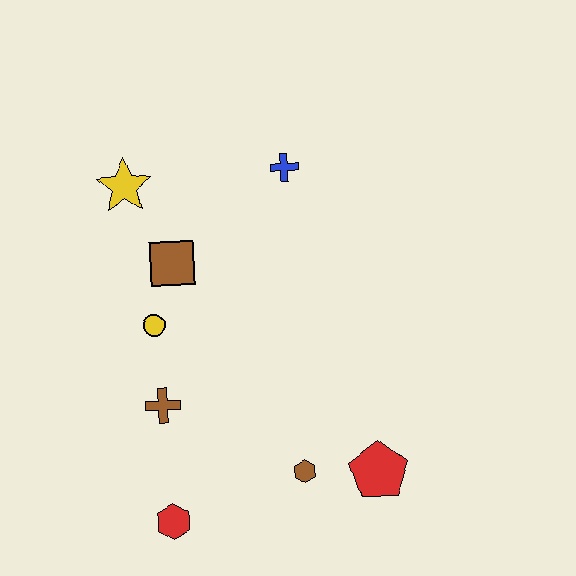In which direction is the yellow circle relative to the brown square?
The yellow circle is below the brown square.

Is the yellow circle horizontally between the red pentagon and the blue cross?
No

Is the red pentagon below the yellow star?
Yes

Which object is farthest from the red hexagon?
The blue cross is farthest from the red hexagon.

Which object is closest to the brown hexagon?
The red pentagon is closest to the brown hexagon.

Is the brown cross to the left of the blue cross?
Yes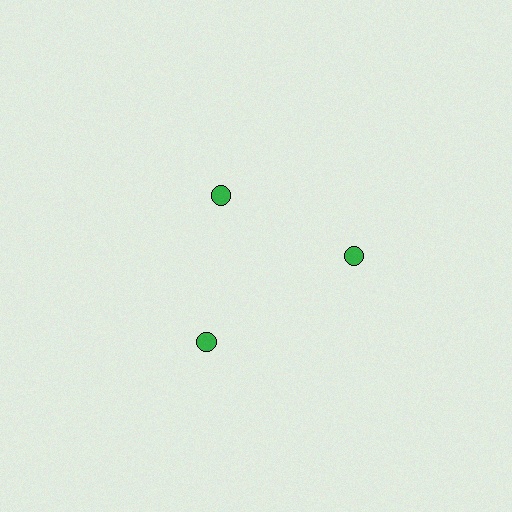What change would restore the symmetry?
The symmetry would be restored by moving it outward, back onto the ring so that all 3 circles sit at equal angles and equal distance from the center.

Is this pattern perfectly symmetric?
No. The 3 green circles are arranged in a ring, but one element near the 11 o'clock position is pulled inward toward the center, breaking the 3-fold rotational symmetry.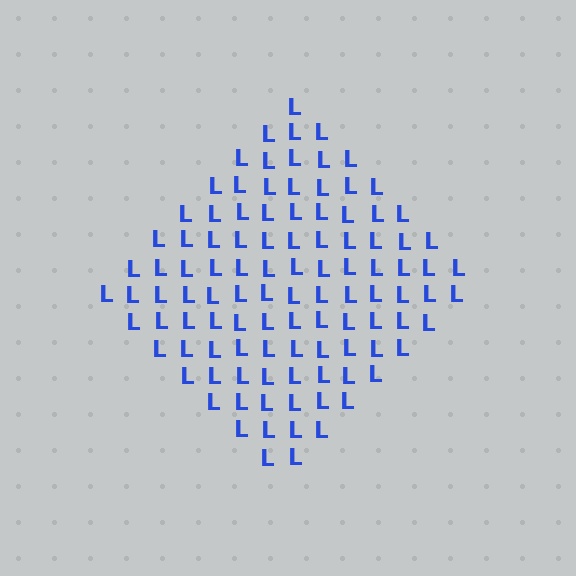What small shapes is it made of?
It is made of small letter L's.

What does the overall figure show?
The overall figure shows a diamond.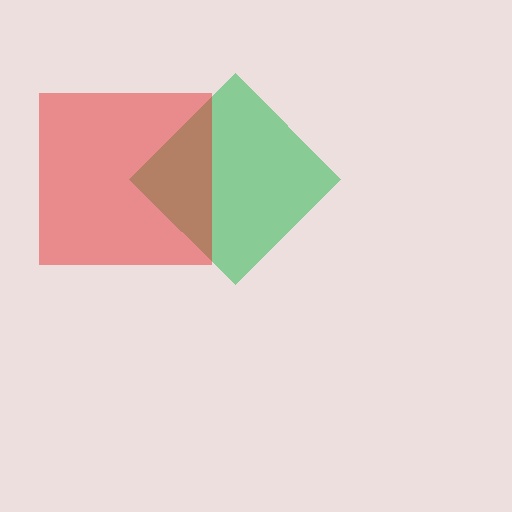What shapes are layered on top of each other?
The layered shapes are: a green diamond, a red square.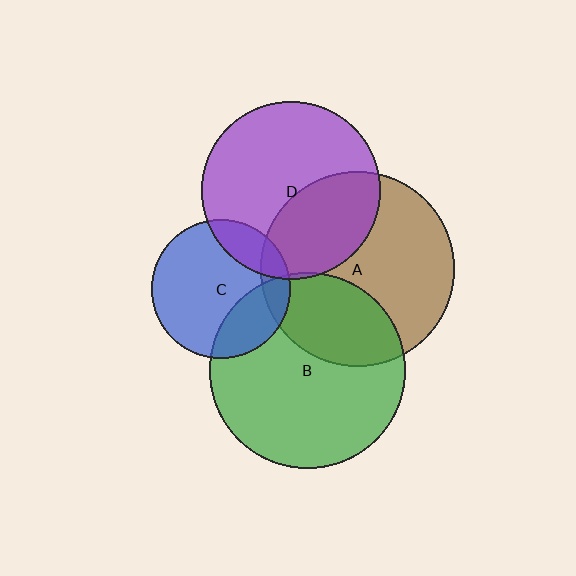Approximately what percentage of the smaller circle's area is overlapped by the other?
Approximately 20%.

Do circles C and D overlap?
Yes.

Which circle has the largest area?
Circle B (green).